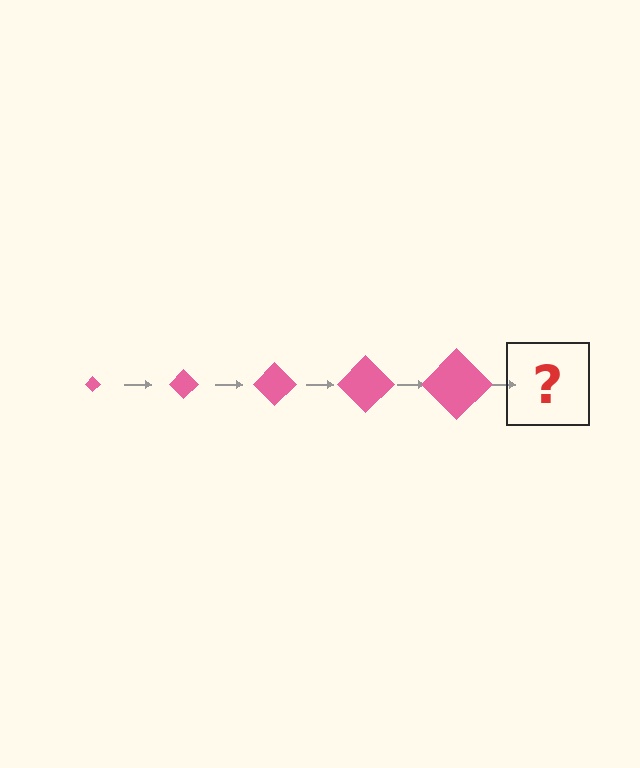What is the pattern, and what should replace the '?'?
The pattern is that the diamond gets progressively larger each step. The '?' should be a pink diamond, larger than the previous one.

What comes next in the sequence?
The next element should be a pink diamond, larger than the previous one.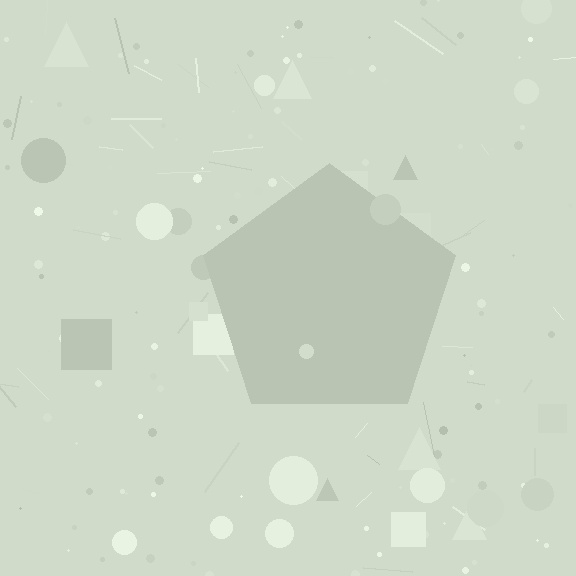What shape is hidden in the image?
A pentagon is hidden in the image.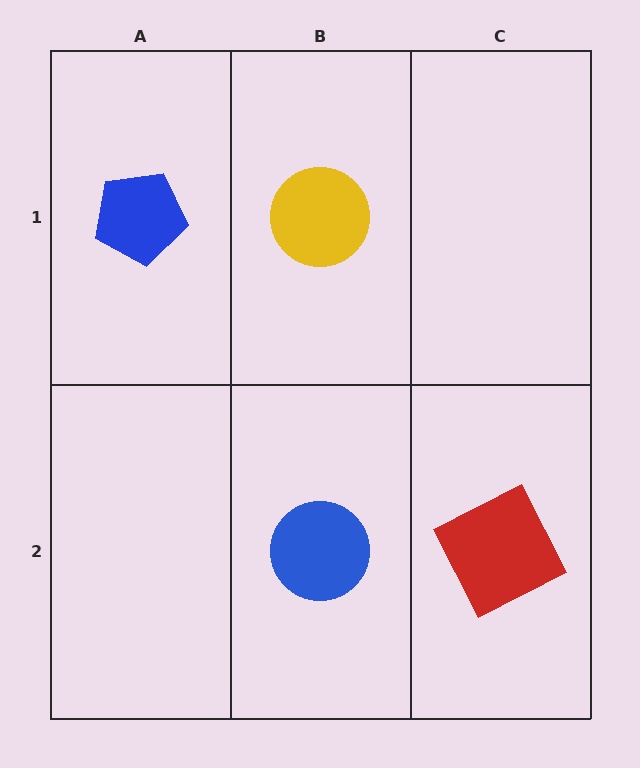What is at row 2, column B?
A blue circle.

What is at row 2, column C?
A red square.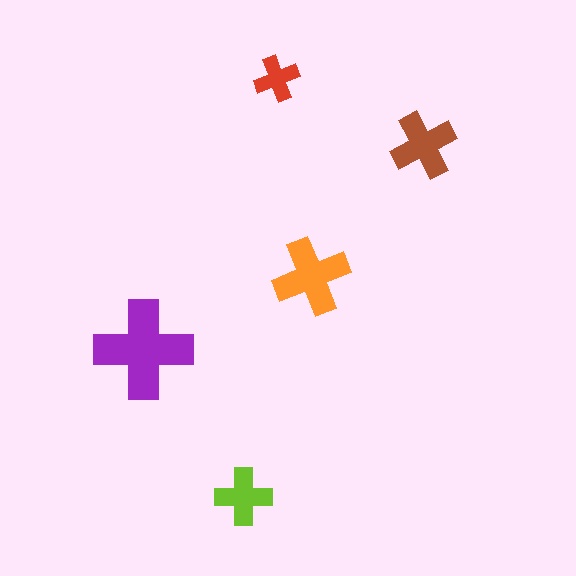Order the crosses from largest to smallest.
the purple one, the orange one, the brown one, the lime one, the red one.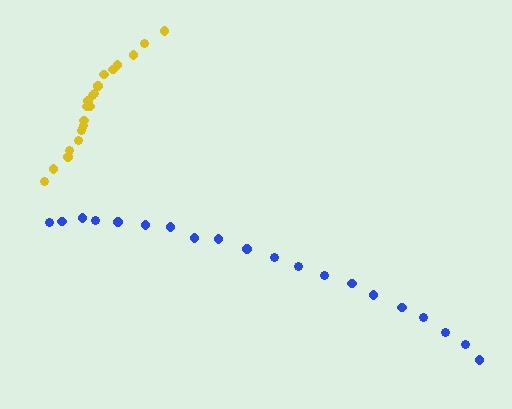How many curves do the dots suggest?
There are 2 distinct paths.